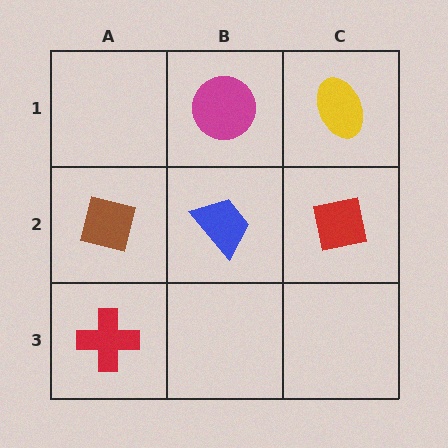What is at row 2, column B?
A blue trapezoid.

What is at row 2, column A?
A brown square.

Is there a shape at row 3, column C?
No, that cell is empty.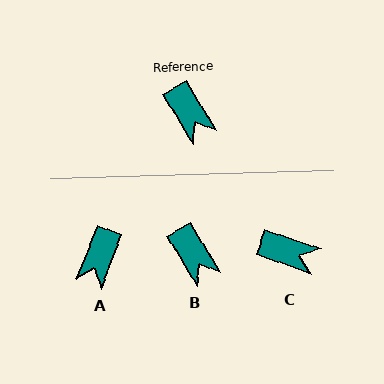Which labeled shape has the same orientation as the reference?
B.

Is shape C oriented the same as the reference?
No, it is off by about 40 degrees.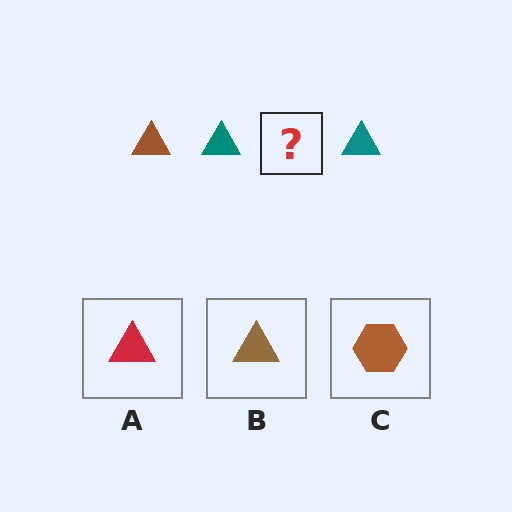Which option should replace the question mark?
Option B.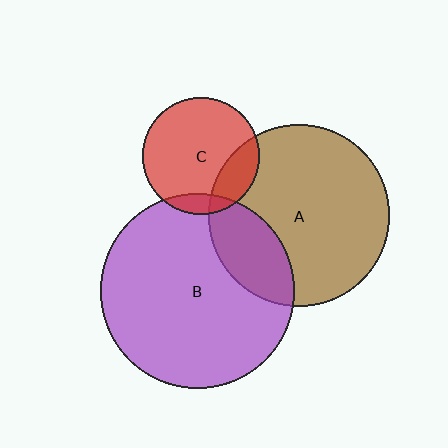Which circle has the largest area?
Circle B (purple).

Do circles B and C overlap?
Yes.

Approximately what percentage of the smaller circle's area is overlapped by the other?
Approximately 10%.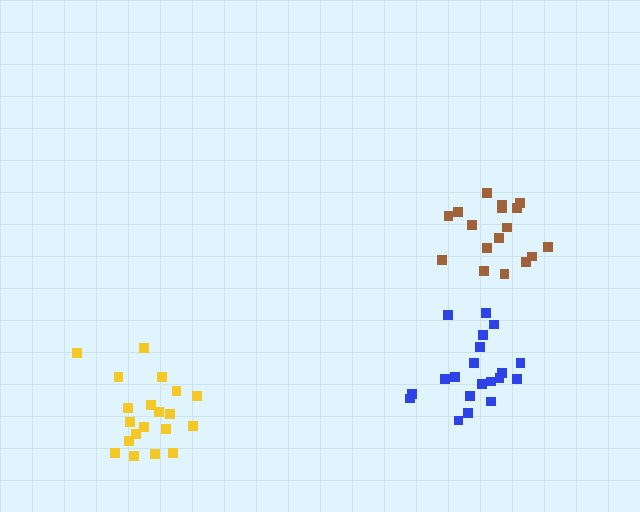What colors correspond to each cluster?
The clusters are colored: brown, yellow, blue.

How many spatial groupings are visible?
There are 3 spatial groupings.